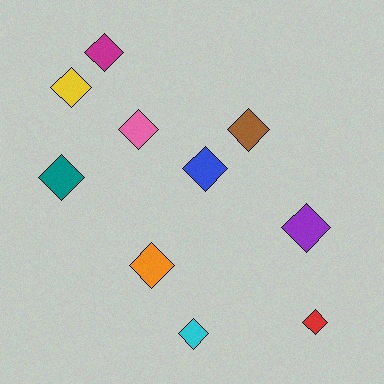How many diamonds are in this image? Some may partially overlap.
There are 10 diamonds.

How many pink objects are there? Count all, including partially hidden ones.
There is 1 pink object.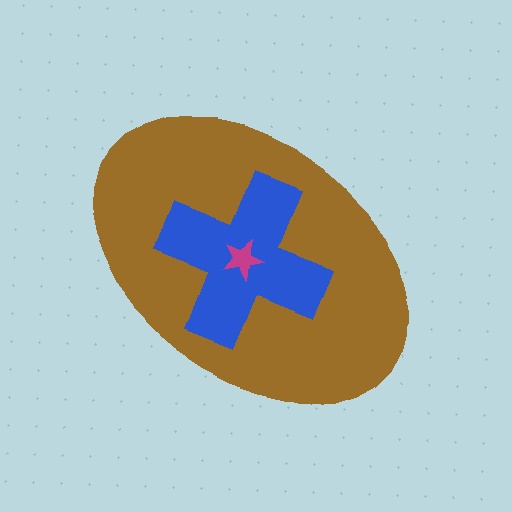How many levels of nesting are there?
3.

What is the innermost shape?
The magenta star.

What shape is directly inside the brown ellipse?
The blue cross.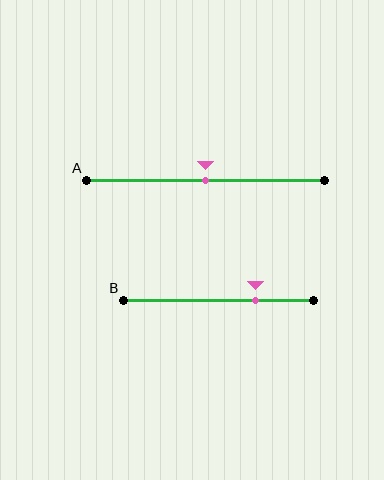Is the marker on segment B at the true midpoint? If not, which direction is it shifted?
No, the marker on segment B is shifted to the right by about 19% of the segment length.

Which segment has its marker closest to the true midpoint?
Segment A has its marker closest to the true midpoint.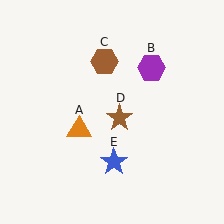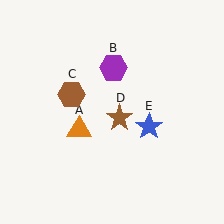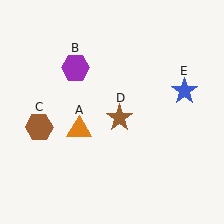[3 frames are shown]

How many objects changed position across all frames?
3 objects changed position: purple hexagon (object B), brown hexagon (object C), blue star (object E).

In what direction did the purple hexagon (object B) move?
The purple hexagon (object B) moved left.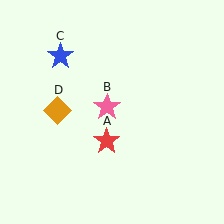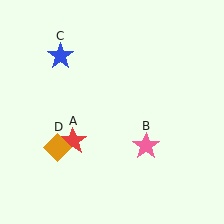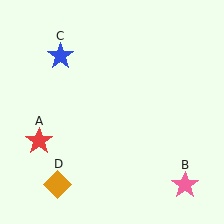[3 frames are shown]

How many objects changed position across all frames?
3 objects changed position: red star (object A), pink star (object B), orange diamond (object D).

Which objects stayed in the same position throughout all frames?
Blue star (object C) remained stationary.